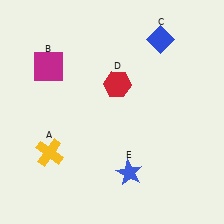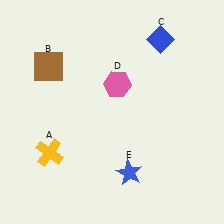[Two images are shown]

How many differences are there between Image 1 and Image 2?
There are 2 differences between the two images.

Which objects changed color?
B changed from magenta to brown. D changed from red to pink.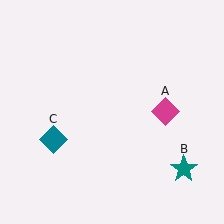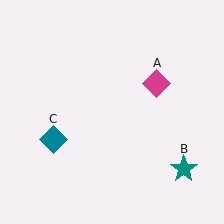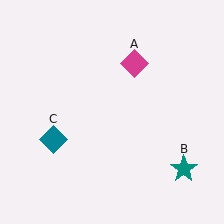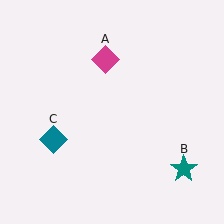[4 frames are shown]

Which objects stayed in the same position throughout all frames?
Teal star (object B) and teal diamond (object C) remained stationary.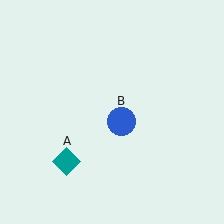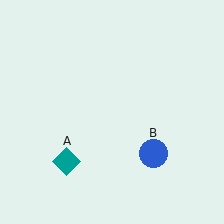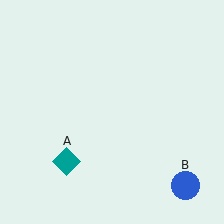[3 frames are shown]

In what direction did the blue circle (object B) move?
The blue circle (object B) moved down and to the right.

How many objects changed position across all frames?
1 object changed position: blue circle (object B).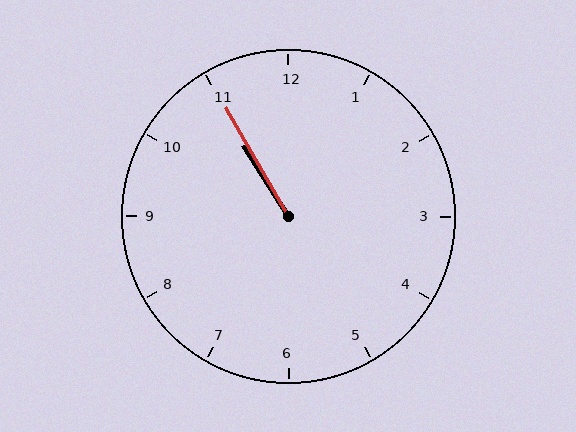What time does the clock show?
10:55.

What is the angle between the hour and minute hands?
Approximately 2 degrees.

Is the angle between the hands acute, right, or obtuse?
It is acute.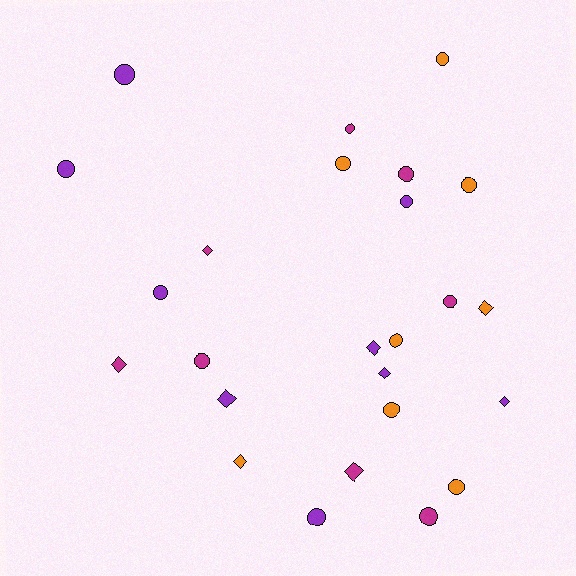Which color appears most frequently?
Purple, with 9 objects.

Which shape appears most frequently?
Circle, with 16 objects.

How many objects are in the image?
There are 25 objects.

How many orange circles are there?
There are 6 orange circles.